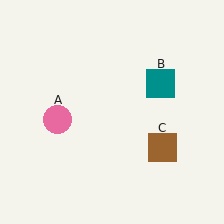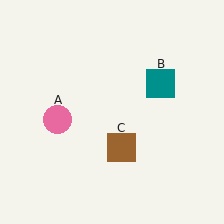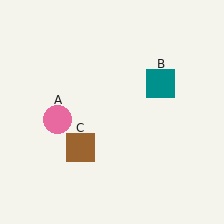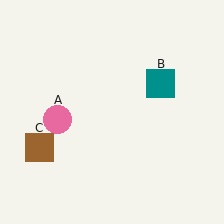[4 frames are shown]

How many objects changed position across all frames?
1 object changed position: brown square (object C).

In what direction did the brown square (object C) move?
The brown square (object C) moved left.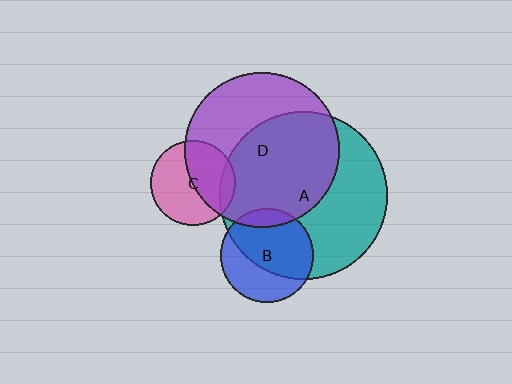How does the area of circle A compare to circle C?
Approximately 3.9 times.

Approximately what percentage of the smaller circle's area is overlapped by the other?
Approximately 10%.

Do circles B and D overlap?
Yes.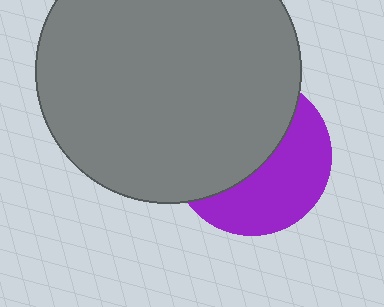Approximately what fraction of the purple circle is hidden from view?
Roughly 55% of the purple circle is hidden behind the gray circle.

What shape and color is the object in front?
The object in front is a gray circle.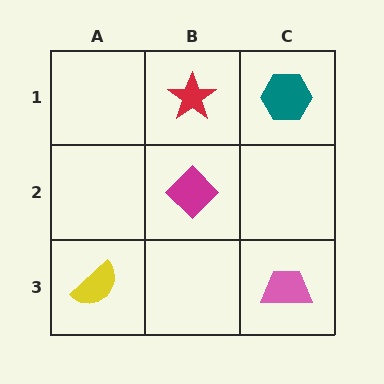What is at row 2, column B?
A magenta diamond.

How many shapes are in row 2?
1 shape.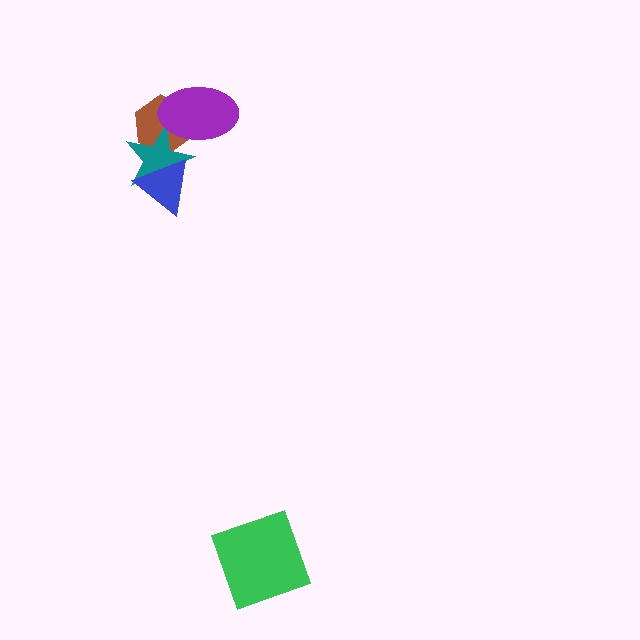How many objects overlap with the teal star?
3 objects overlap with the teal star.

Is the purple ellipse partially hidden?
No, no other shape covers it.